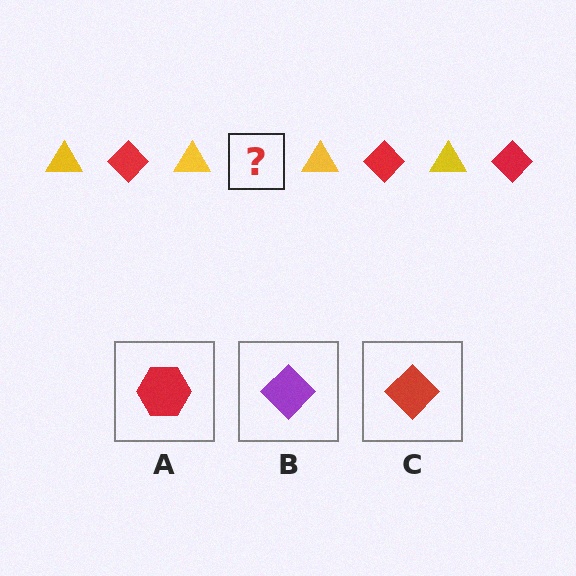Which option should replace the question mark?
Option C.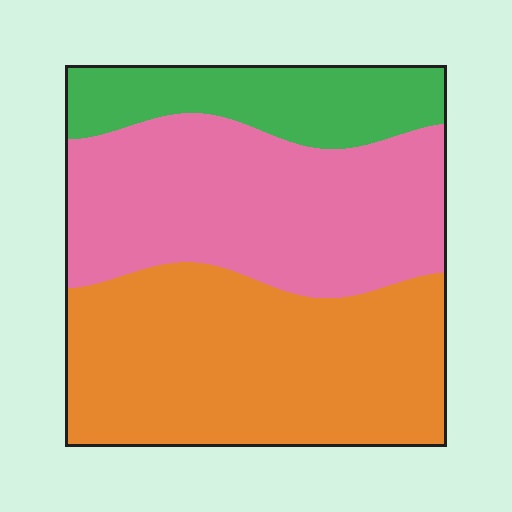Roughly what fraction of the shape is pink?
Pink takes up between a quarter and a half of the shape.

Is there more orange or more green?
Orange.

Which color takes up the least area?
Green, at roughly 15%.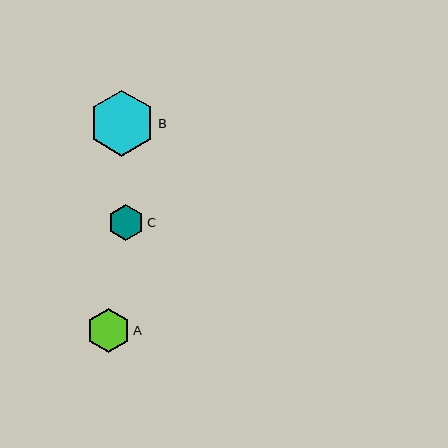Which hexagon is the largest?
Hexagon B is the largest with a size of approximately 66 pixels.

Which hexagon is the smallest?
Hexagon C is the smallest with a size of approximately 36 pixels.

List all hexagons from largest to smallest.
From largest to smallest: B, A, C.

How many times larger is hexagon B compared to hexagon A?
Hexagon B is approximately 1.5 times the size of hexagon A.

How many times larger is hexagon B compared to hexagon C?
Hexagon B is approximately 1.8 times the size of hexagon C.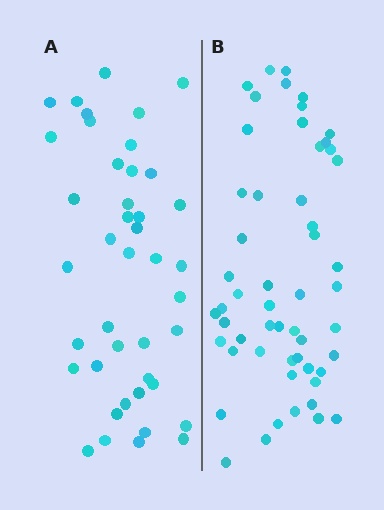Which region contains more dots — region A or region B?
Region B (the right region) has more dots.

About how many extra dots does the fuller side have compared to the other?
Region B has roughly 12 or so more dots than region A.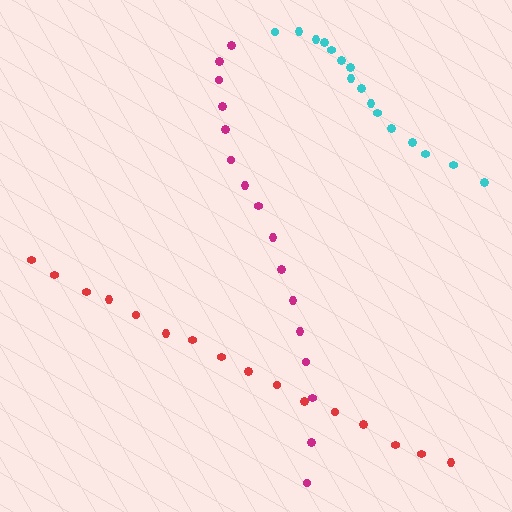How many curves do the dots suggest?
There are 3 distinct paths.